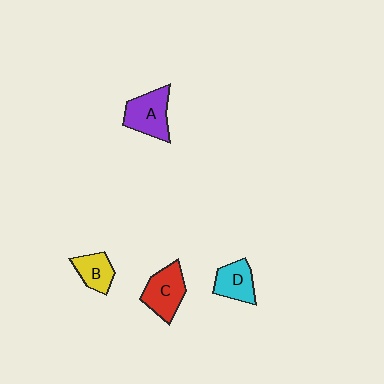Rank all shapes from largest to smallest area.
From largest to smallest: A (purple), C (red), D (cyan), B (yellow).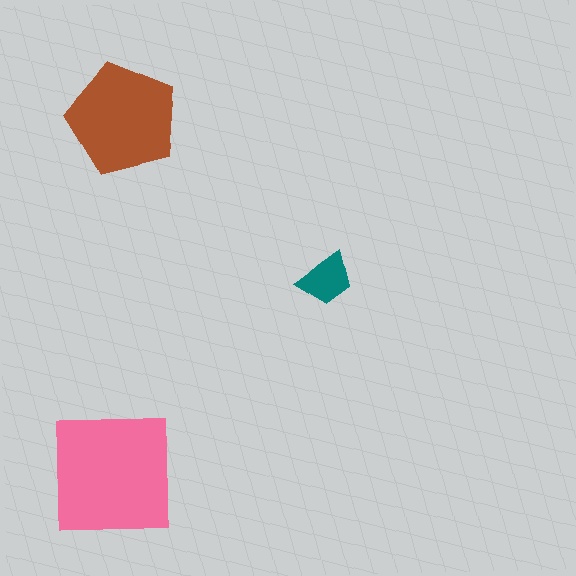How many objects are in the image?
There are 3 objects in the image.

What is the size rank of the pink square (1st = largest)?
1st.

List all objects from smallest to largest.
The teal trapezoid, the brown pentagon, the pink square.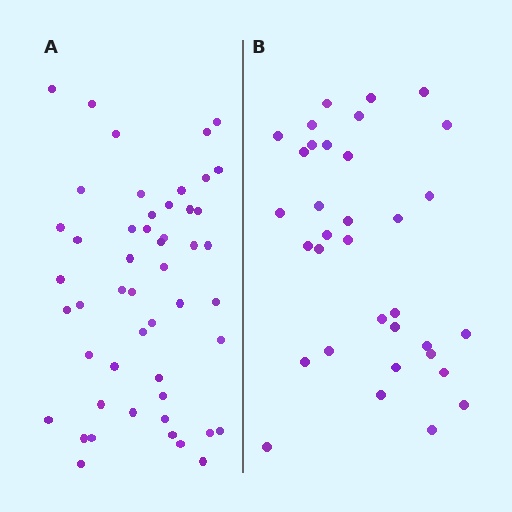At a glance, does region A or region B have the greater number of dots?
Region A (the left region) has more dots.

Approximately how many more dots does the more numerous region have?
Region A has approximately 15 more dots than region B.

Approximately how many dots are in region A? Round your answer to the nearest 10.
About 50 dots.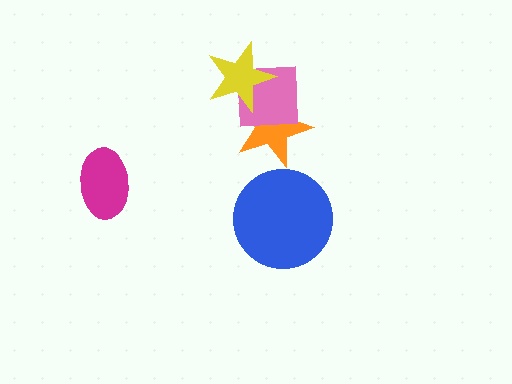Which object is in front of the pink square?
The yellow star is in front of the pink square.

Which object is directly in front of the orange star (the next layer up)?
The pink square is directly in front of the orange star.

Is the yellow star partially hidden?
No, no other shape covers it.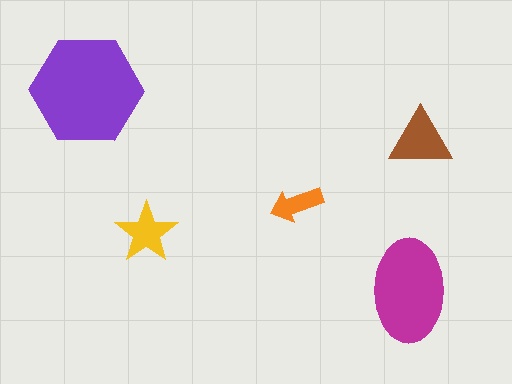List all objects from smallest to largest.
The orange arrow, the yellow star, the brown triangle, the magenta ellipse, the purple hexagon.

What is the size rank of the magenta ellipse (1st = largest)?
2nd.